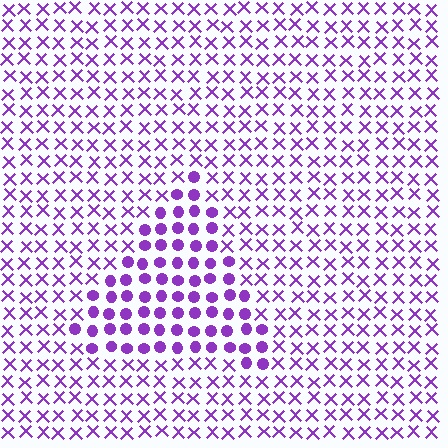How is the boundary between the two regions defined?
The boundary is defined by a change in element shape: circles inside vs. X marks outside. All elements share the same color and spacing.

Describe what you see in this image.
The image is filled with small purple elements arranged in a uniform grid. A triangle-shaped region contains circles, while the surrounding area contains X marks. The boundary is defined purely by the change in element shape.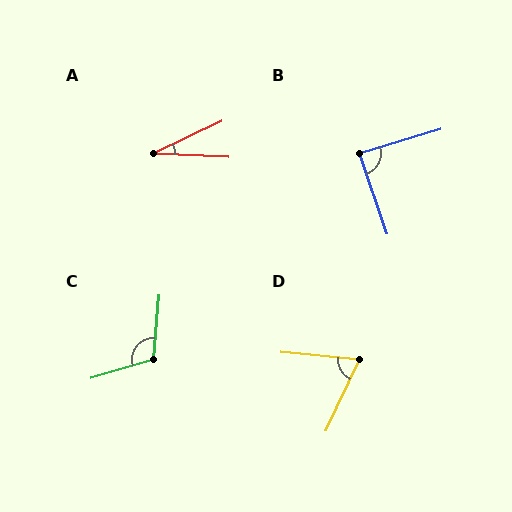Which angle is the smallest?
A, at approximately 28 degrees.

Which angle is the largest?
C, at approximately 111 degrees.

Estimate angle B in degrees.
Approximately 88 degrees.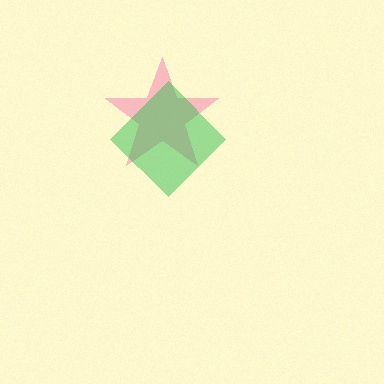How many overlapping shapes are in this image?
There are 2 overlapping shapes in the image.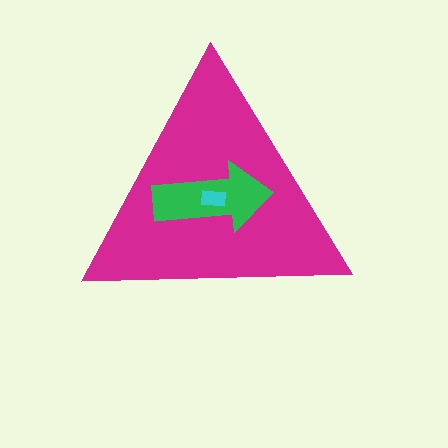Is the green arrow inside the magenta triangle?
Yes.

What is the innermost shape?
The cyan rectangle.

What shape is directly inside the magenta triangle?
The green arrow.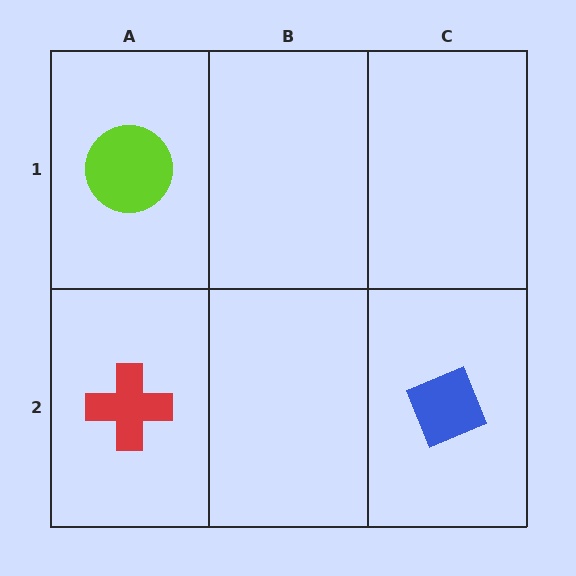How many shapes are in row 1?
1 shape.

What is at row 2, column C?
A blue diamond.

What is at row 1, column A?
A lime circle.